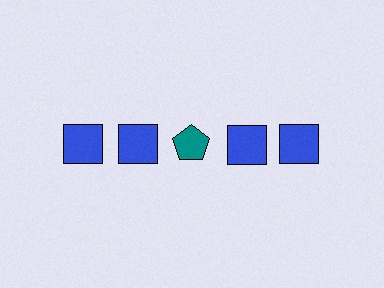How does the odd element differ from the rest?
It differs in both color (teal instead of blue) and shape (pentagon instead of square).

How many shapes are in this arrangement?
There are 5 shapes arranged in a grid pattern.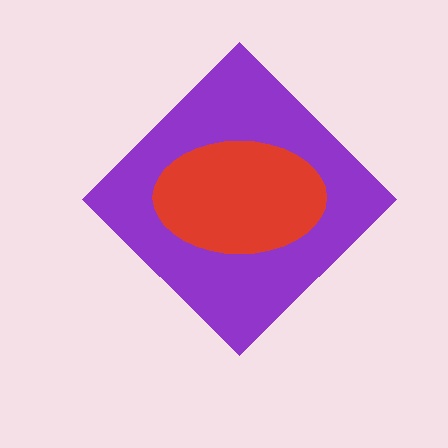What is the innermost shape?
The red ellipse.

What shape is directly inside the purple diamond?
The red ellipse.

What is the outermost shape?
The purple diamond.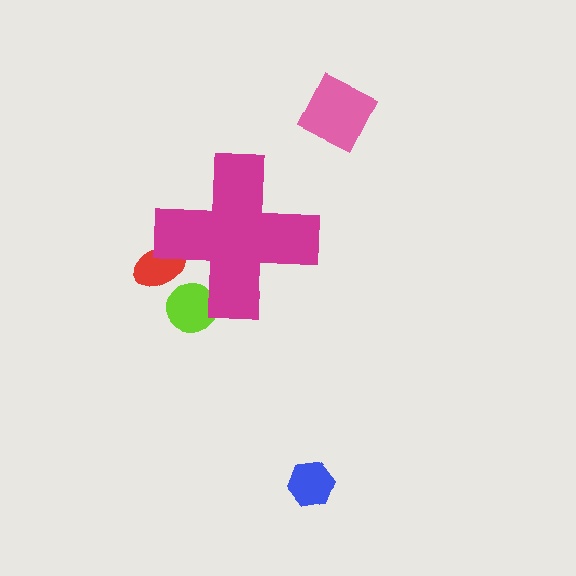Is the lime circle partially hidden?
Yes, the lime circle is partially hidden behind the magenta cross.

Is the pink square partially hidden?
No, the pink square is fully visible.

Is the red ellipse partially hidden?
Yes, the red ellipse is partially hidden behind the magenta cross.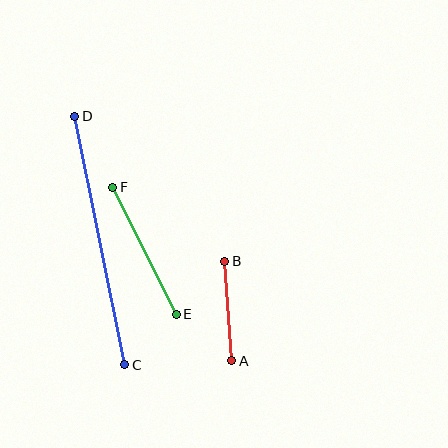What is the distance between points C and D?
The distance is approximately 254 pixels.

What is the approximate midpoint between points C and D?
The midpoint is at approximately (100, 240) pixels.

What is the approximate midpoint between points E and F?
The midpoint is at approximately (145, 251) pixels.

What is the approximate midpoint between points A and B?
The midpoint is at approximately (228, 311) pixels.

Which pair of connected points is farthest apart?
Points C and D are farthest apart.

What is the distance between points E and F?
The distance is approximately 142 pixels.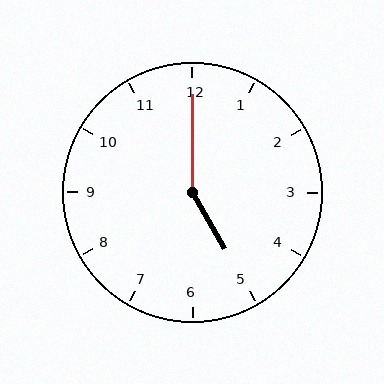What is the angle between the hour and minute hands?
Approximately 150 degrees.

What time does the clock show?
5:00.